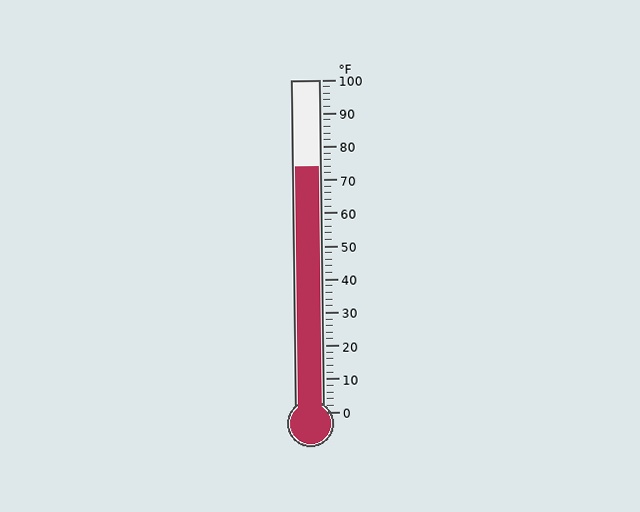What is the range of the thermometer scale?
The thermometer scale ranges from 0°F to 100°F.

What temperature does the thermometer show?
The thermometer shows approximately 74°F.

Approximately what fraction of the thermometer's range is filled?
The thermometer is filled to approximately 75% of its range.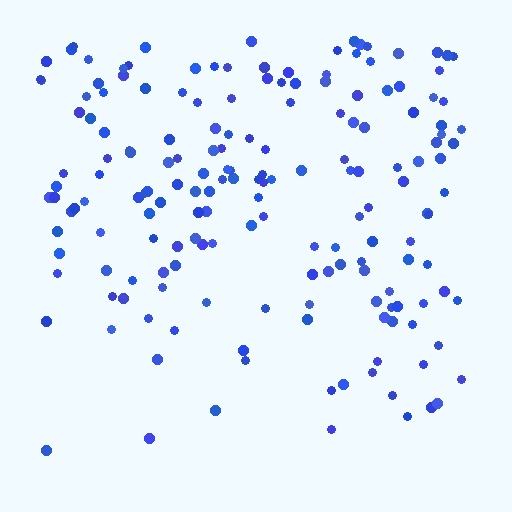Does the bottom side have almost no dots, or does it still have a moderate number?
Still a moderate number, just noticeably fewer than the top.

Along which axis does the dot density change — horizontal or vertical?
Vertical.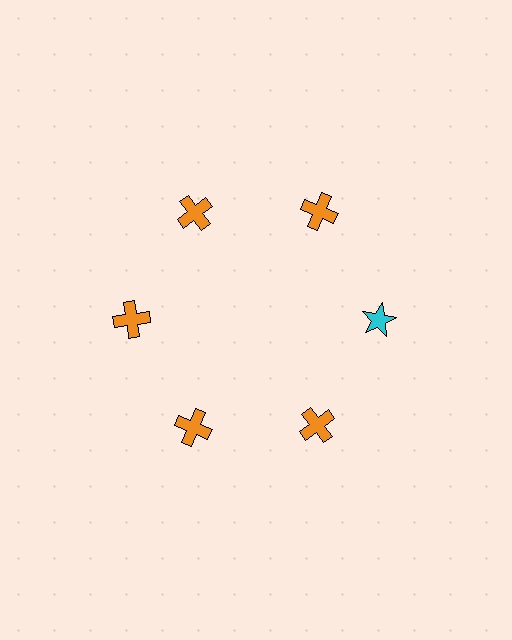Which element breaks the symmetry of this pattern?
The cyan star at roughly the 3 o'clock position breaks the symmetry. All other shapes are orange crosses.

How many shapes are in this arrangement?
There are 6 shapes arranged in a ring pattern.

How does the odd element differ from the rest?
It differs in both color (cyan instead of orange) and shape (star instead of cross).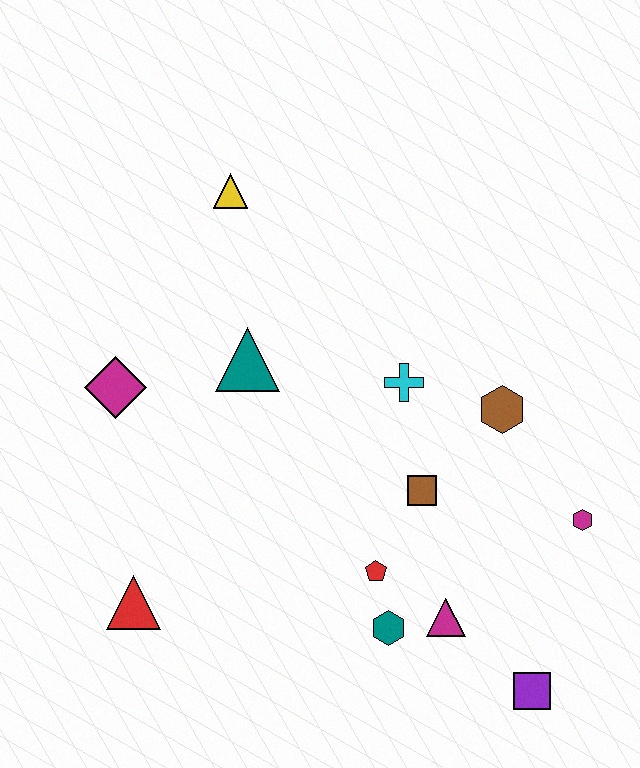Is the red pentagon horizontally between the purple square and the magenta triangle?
No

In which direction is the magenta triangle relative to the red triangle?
The magenta triangle is to the right of the red triangle.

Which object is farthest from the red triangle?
The magenta hexagon is farthest from the red triangle.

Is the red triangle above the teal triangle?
No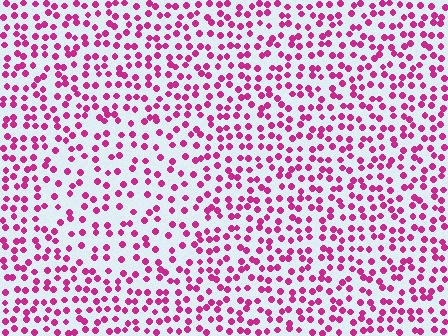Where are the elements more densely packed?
The elements are more densely packed outside the circle boundary.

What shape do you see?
I see a circle.